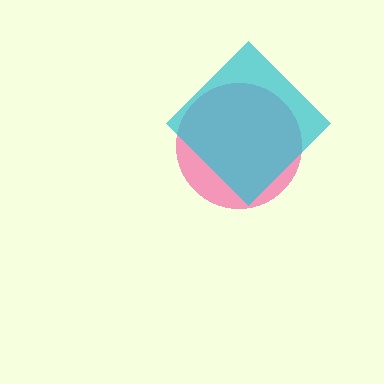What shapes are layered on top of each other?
The layered shapes are: a pink circle, a cyan diamond.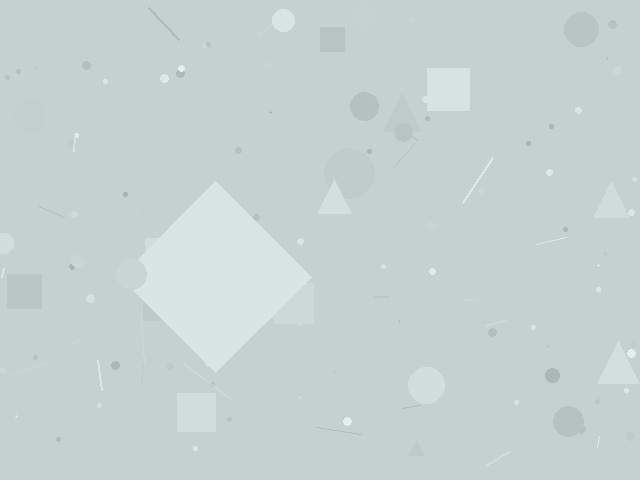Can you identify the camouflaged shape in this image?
The camouflaged shape is a diamond.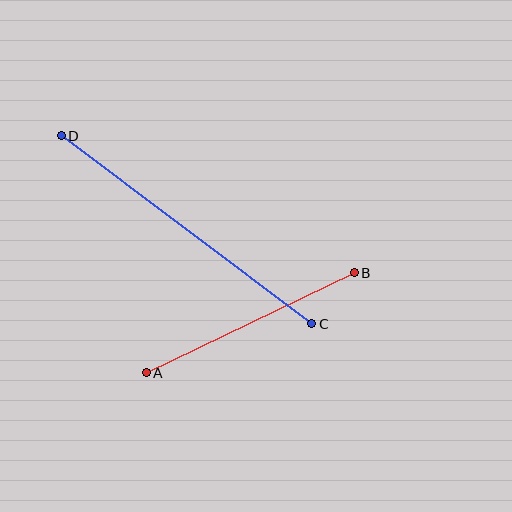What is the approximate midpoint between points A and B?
The midpoint is at approximately (250, 323) pixels.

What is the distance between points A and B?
The distance is approximately 231 pixels.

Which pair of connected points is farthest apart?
Points C and D are farthest apart.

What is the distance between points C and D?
The distance is approximately 313 pixels.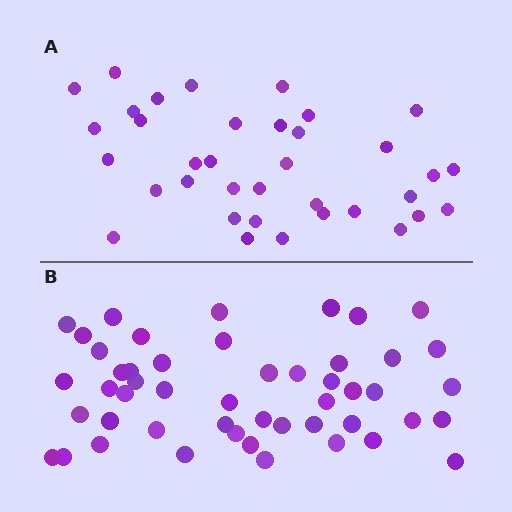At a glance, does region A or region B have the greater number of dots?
Region B (the bottom region) has more dots.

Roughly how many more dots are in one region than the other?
Region B has approximately 15 more dots than region A.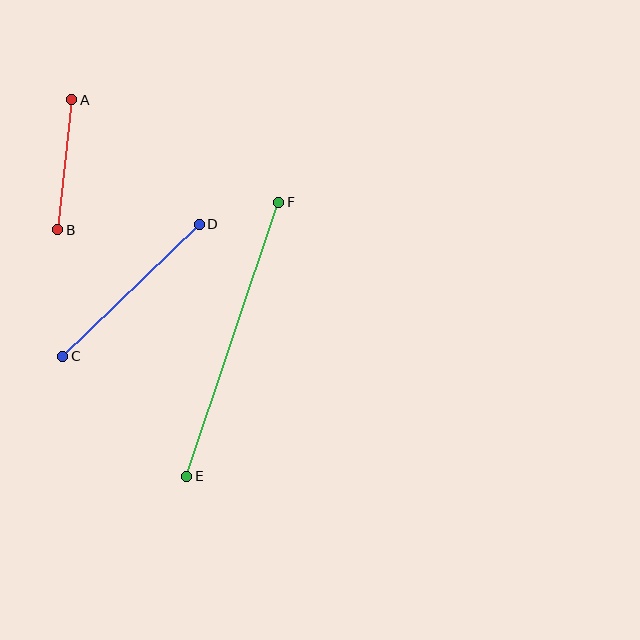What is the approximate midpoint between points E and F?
The midpoint is at approximately (233, 339) pixels.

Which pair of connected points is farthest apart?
Points E and F are farthest apart.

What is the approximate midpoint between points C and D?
The midpoint is at approximately (131, 290) pixels.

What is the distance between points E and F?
The distance is approximately 289 pixels.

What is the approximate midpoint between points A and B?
The midpoint is at approximately (65, 165) pixels.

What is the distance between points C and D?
The distance is approximately 190 pixels.